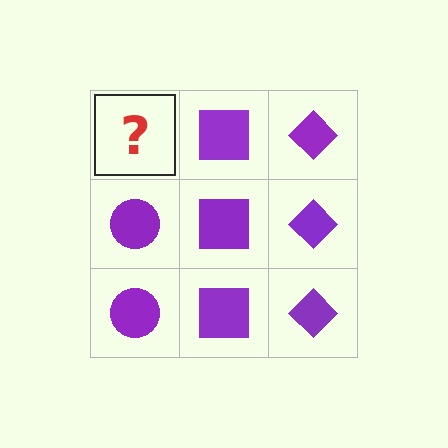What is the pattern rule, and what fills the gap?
The rule is that each column has a consistent shape. The gap should be filled with a purple circle.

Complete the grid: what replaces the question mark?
The question mark should be replaced with a purple circle.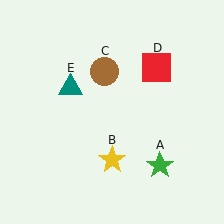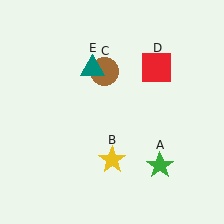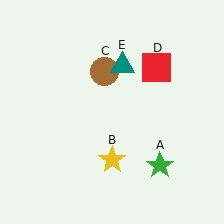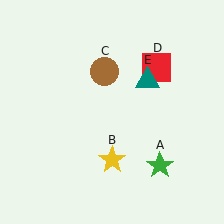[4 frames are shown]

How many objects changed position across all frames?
1 object changed position: teal triangle (object E).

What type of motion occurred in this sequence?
The teal triangle (object E) rotated clockwise around the center of the scene.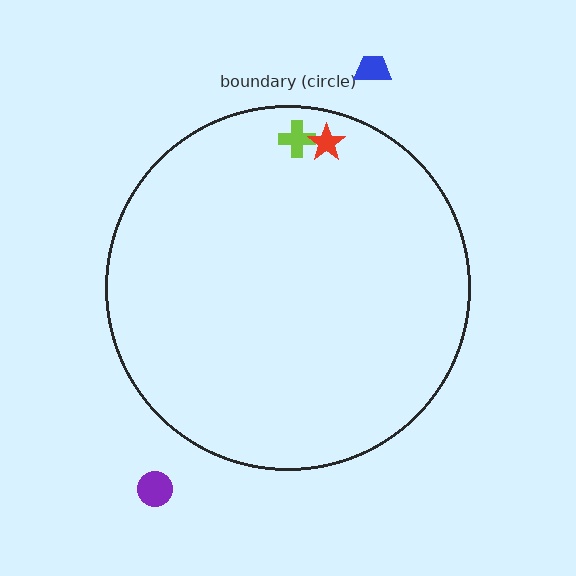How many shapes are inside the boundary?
2 inside, 2 outside.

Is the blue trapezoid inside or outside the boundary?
Outside.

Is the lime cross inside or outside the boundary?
Inside.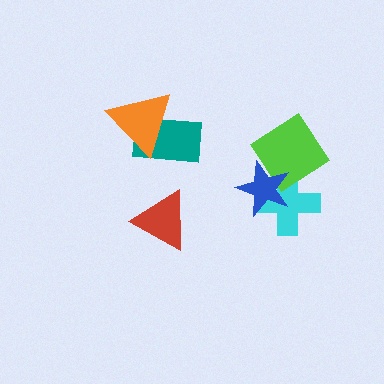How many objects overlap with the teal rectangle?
1 object overlaps with the teal rectangle.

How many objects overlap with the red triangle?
0 objects overlap with the red triangle.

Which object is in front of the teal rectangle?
The orange triangle is in front of the teal rectangle.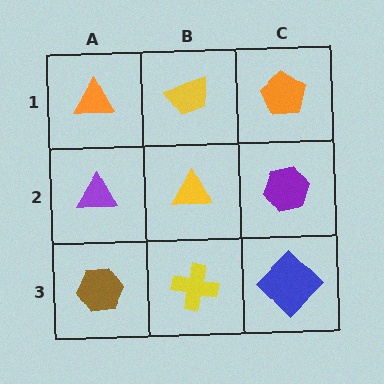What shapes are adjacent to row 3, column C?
A purple hexagon (row 2, column C), a yellow cross (row 3, column B).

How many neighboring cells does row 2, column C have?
3.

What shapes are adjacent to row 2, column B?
A yellow trapezoid (row 1, column B), a yellow cross (row 3, column B), a purple triangle (row 2, column A), a purple hexagon (row 2, column C).